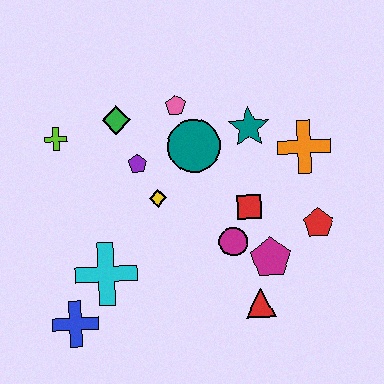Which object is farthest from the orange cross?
The blue cross is farthest from the orange cross.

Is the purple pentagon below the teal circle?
Yes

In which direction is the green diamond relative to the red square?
The green diamond is to the left of the red square.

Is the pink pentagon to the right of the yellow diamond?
Yes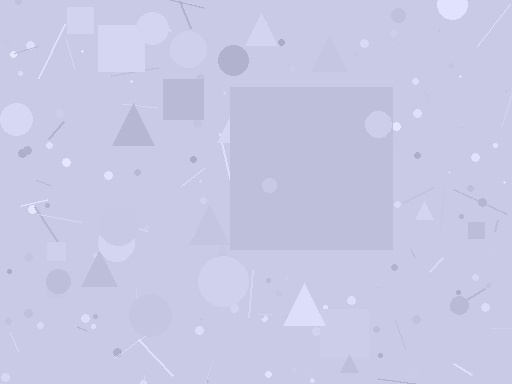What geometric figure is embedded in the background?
A square is embedded in the background.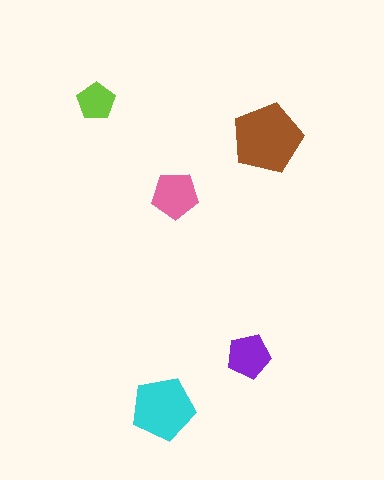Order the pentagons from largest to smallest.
the brown one, the cyan one, the pink one, the purple one, the lime one.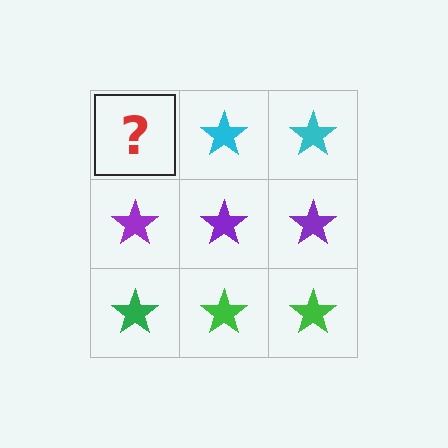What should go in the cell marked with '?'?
The missing cell should contain a cyan star.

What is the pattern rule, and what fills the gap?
The rule is that each row has a consistent color. The gap should be filled with a cyan star.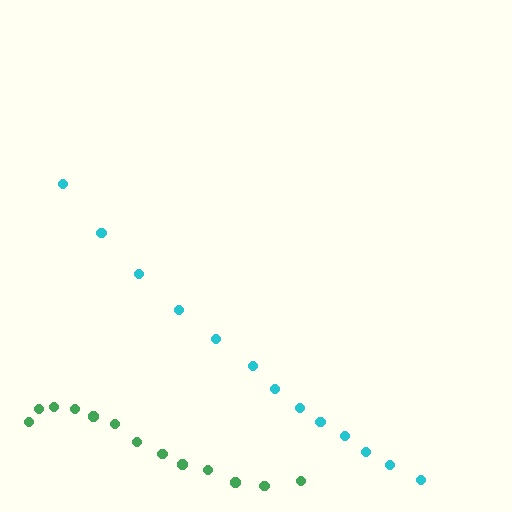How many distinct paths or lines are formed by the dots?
There are 2 distinct paths.